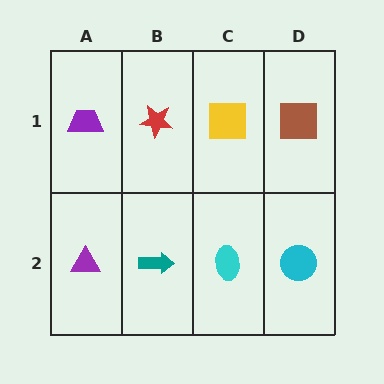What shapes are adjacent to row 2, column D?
A brown square (row 1, column D), a cyan ellipse (row 2, column C).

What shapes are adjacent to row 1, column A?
A purple triangle (row 2, column A), a red star (row 1, column B).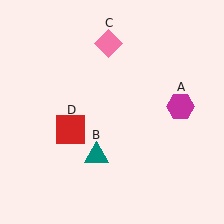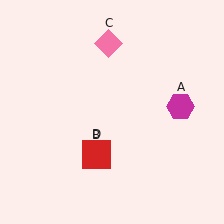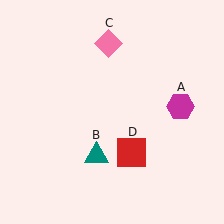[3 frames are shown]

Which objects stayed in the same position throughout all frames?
Magenta hexagon (object A) and teal triangle (object B) and pink diamond (object C) remained stationary.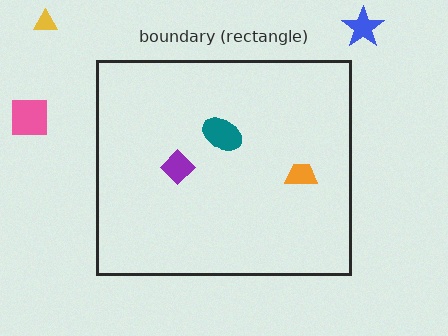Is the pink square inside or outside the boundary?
Outside.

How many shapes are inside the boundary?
3 inside, 3 outside.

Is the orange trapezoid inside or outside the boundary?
Inside.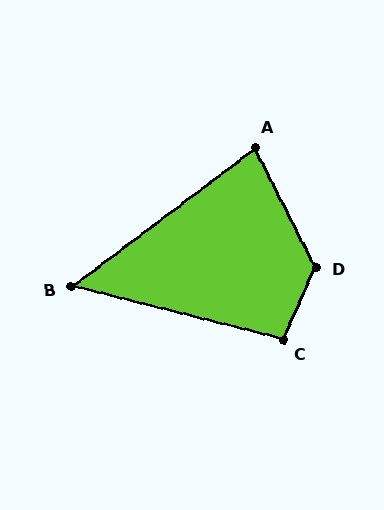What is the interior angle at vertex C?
Approximately 100 degrees (obtuse).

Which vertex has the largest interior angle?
D, at approximately 129 degrees.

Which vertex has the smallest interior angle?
B, at approximately 51 degrees.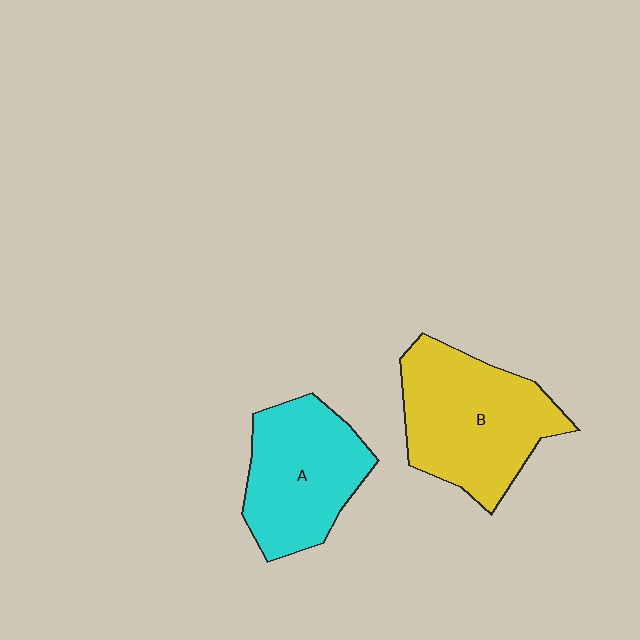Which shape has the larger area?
Shape B (yellow).